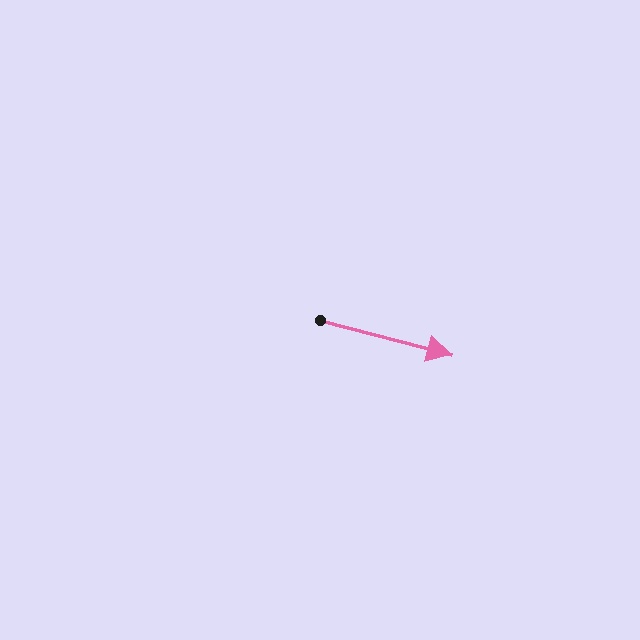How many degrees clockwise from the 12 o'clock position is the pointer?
Approximately 105 degrees.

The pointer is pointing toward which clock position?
Roughly 3 o'clock.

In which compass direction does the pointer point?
East.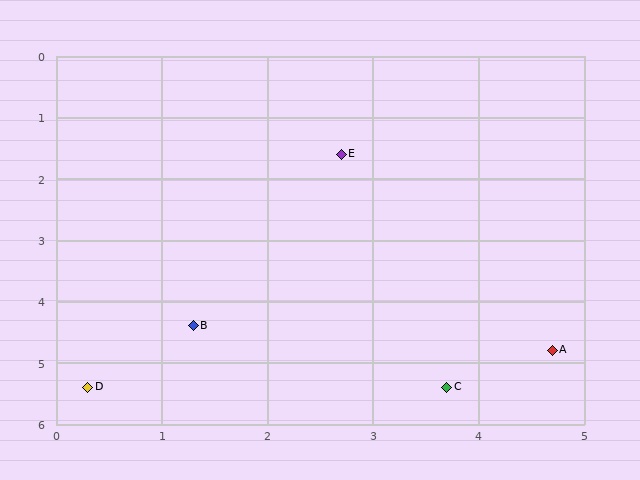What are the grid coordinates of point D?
Point D is at approximately (0.3, 5.4).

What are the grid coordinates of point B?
Point B is at approximately (1.3, 4.4).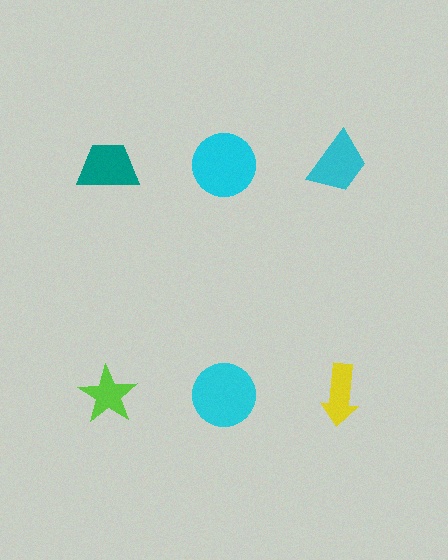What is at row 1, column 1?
A teal trapezoid.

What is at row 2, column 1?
A lime star.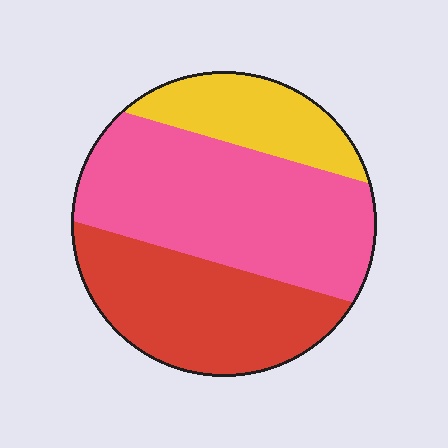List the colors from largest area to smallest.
From largest to smallest: pink, red, yellow.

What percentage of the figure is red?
Red takes up between a third and a half of the figure.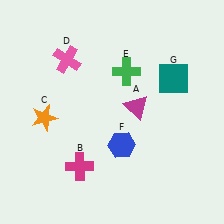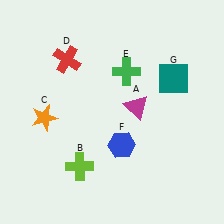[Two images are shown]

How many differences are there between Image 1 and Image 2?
There are 2 differences between the two images.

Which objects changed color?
B changed from magenta to lime. D changed from pink to red.